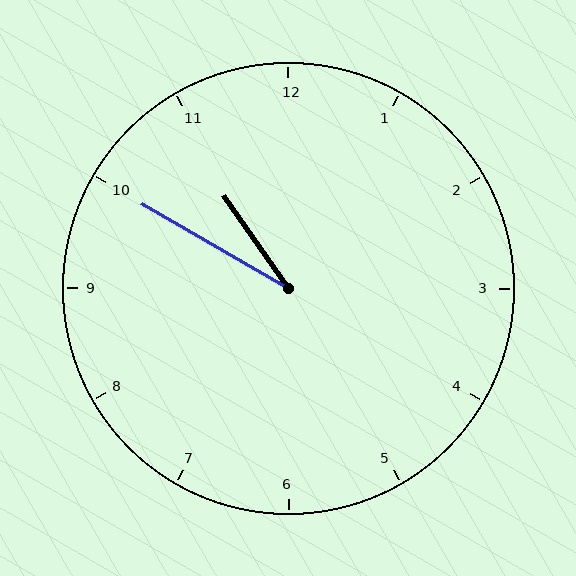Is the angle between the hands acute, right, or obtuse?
It is acute.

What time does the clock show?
10:50.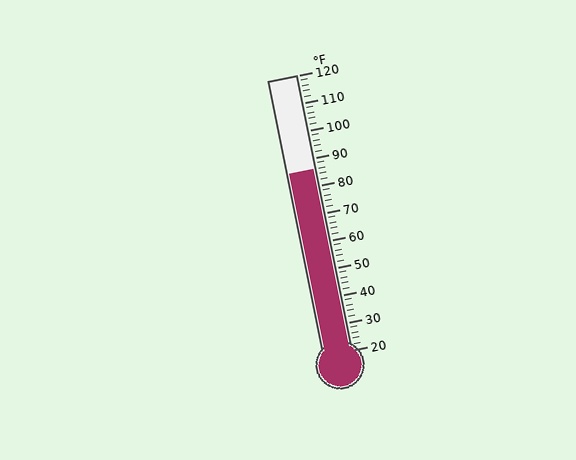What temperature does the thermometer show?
The thermometer shows approximately 86°F.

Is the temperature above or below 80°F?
The temperature is above 80°F.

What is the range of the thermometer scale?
The thermometer scale ranges from 20°F to 120°F.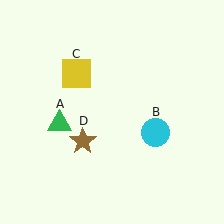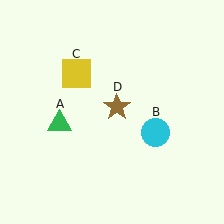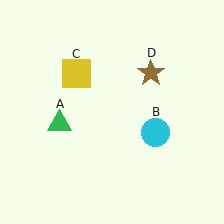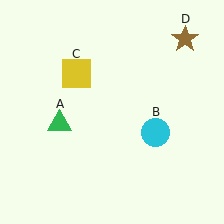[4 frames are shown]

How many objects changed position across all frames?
1 object changed position: brown star (object D).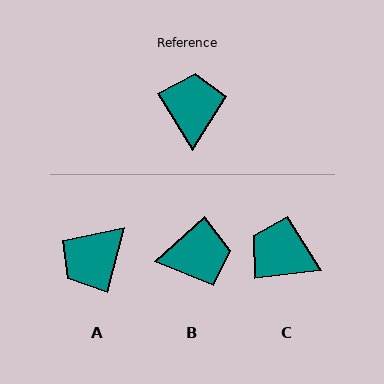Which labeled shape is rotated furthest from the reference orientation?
A, about 134 degrees away.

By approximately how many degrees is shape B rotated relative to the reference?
Approximately 79 degrees clockwise.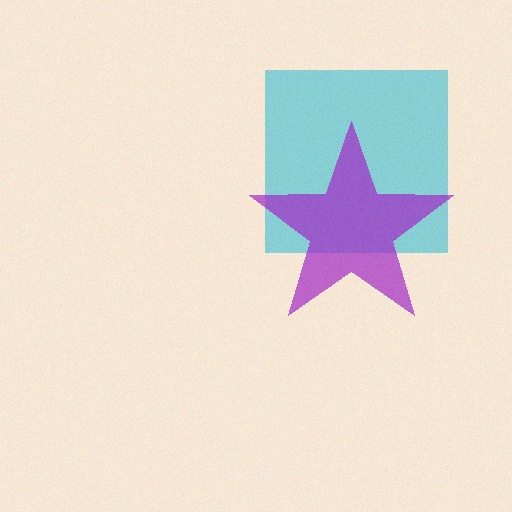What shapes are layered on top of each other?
The layered shapes are: a cyan square, a purple star.